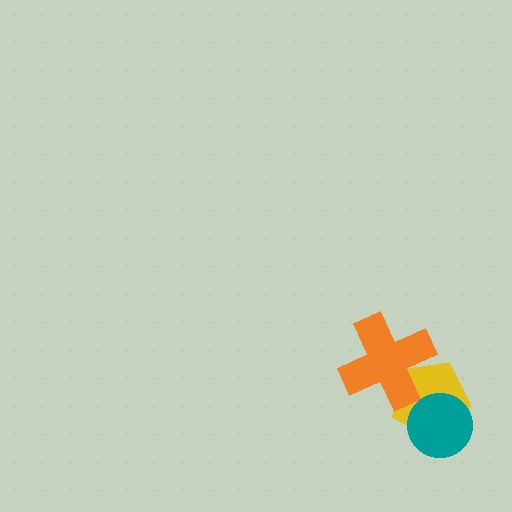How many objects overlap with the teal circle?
1 object overlaps with the teal circle.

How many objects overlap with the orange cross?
1 object overlaps with the orange cross.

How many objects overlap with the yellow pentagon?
2 objects overlap with the yellow pentagon.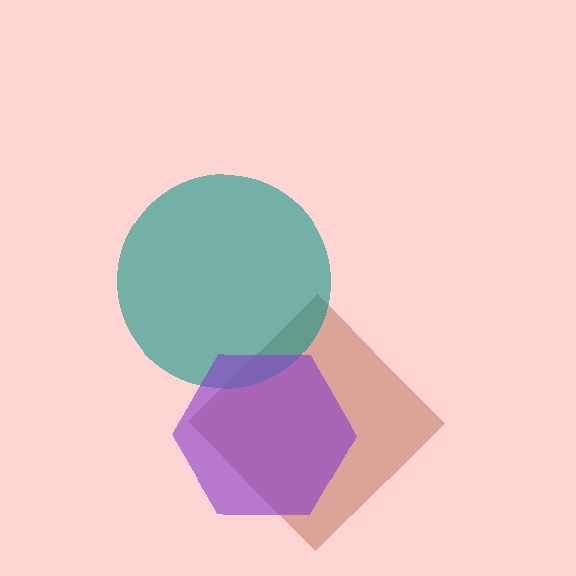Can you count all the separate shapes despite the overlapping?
Yes, there are 3 separate shapes.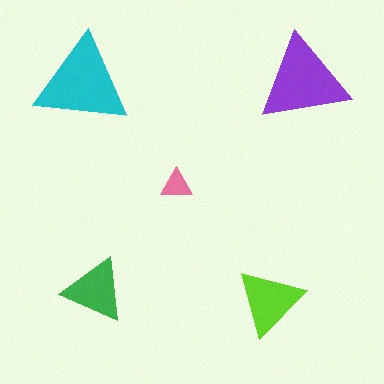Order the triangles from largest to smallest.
the cyan one, the purple one, the lime one, the green one, the pink one.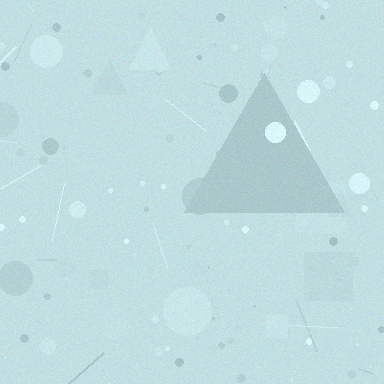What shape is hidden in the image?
A triangle is hidden in the image.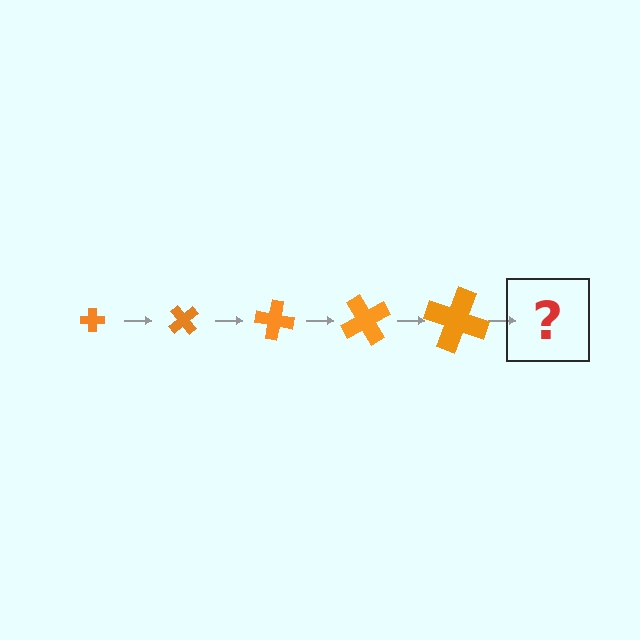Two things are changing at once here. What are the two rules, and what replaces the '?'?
The two rules are that the cross grows larger each step and it rotates 50 degrees each step. The '?' should be a cross, larger than the previous one and rotated 250 degrees from the start.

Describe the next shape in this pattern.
It should be a cross, larger than the previous one and rotated 250 degrees from the start.